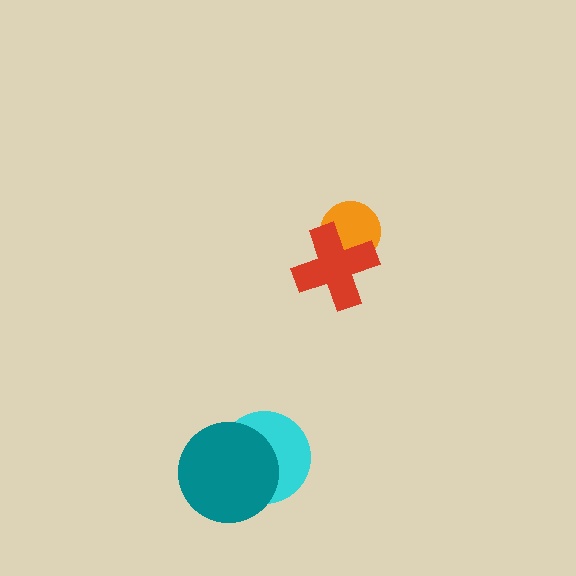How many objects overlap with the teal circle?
1 object overlaps with the teal circle.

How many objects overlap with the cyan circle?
1 object overlaps with the cyan circle.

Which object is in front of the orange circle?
The red cross is in front of the orange circle.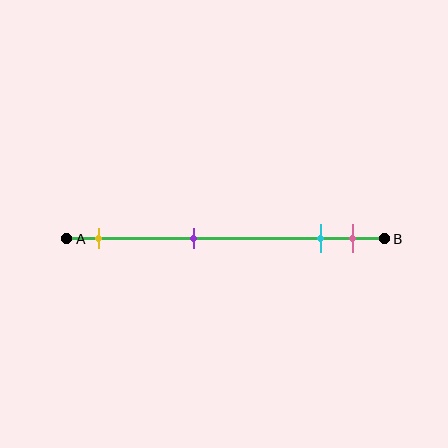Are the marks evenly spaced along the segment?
No, the marks are not evenly spaced.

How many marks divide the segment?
There are 4 marks dividing the segment.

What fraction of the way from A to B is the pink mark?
The pink mark is approximately 90% (0.9) of the way from A to B.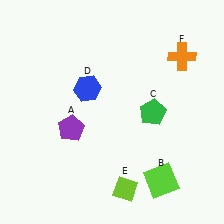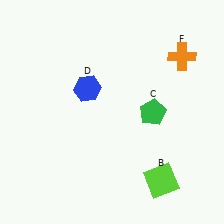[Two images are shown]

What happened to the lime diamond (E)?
The lime diamond (E) was removed in Image 2. It was in the bottom-right area of Image 1.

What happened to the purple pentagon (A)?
The purple pentagon (A) was removed in Image 2. It was in the bottom-left area of Image 1.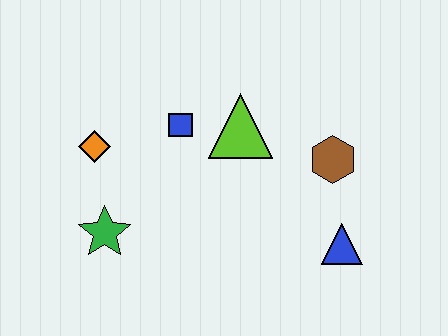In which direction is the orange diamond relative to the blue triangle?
The orange diamond is to the left of the blue triangle.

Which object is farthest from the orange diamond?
The blue triangle is farthest from the orange diamond.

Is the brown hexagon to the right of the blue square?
Yes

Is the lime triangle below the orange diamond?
No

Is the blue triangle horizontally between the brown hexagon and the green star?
No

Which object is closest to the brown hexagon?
The blue triangle is closest to the brown hexagon.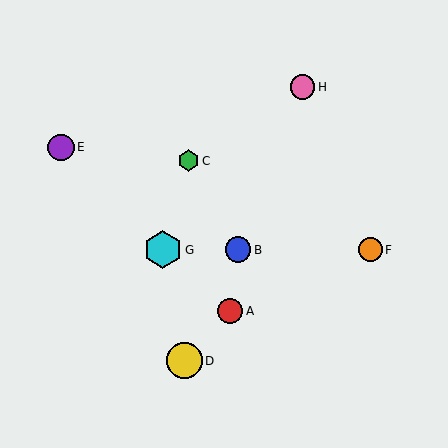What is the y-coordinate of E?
Object E is at y≈147.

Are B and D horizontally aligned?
No, B is at y≈250 and D is at y≈361.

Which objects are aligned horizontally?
Objects B, F, G are aligned horizontally.